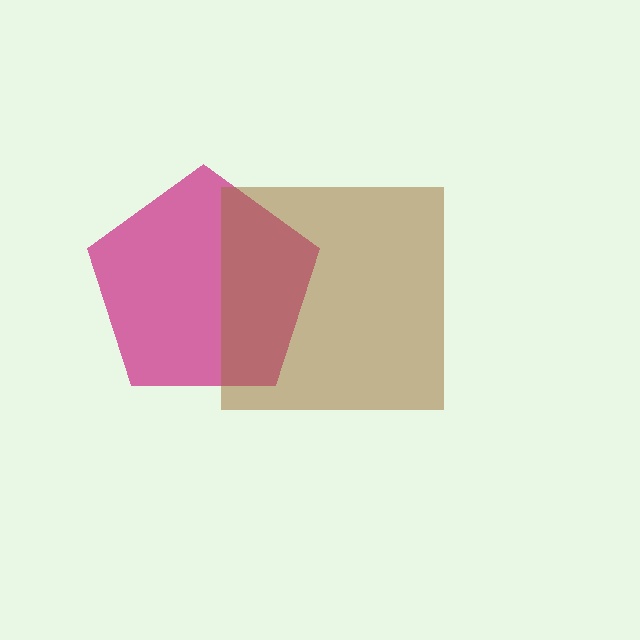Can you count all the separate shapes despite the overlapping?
Yes, there are 2 separate shapes.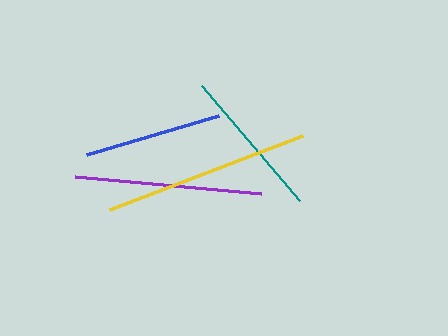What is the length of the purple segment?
The purple segment is approximately 186 pixels long.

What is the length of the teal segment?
The teal segment is approximately 151 pixels long.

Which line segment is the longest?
The yellow line is the longest at approximately 207 pixels.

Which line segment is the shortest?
The blue line is the shortest at approximately 138 pixels.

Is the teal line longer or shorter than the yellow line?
The yellow line is longer than the teal line.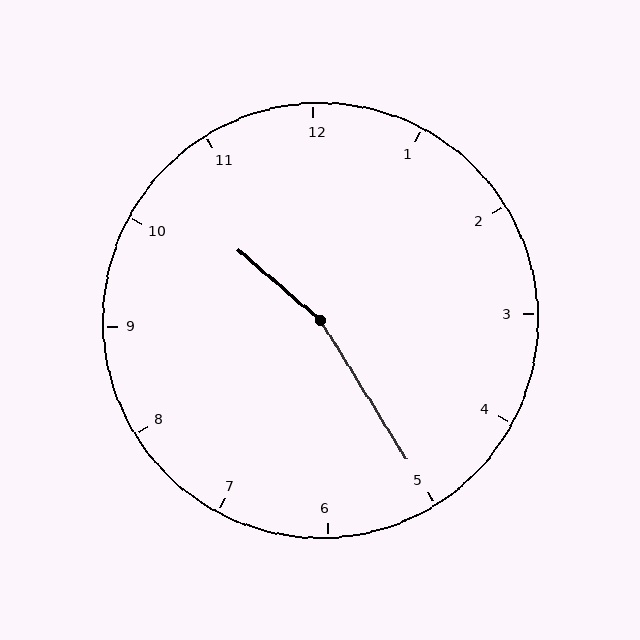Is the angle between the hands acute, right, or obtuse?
It is obtuse.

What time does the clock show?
10:25.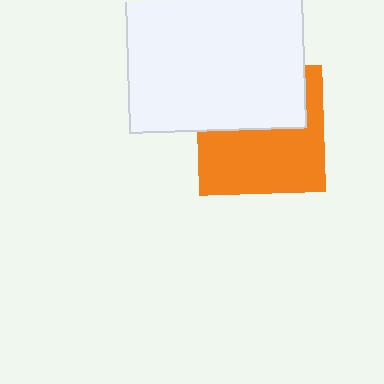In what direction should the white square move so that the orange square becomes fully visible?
The white square should move up. That is the shortest direction to clear the overlap and leave the orange square fully visible.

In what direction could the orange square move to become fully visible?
The orange square could move down. That would shift it out from behind the white square entirely.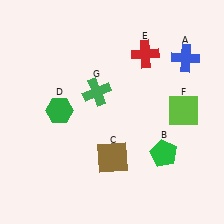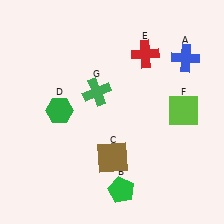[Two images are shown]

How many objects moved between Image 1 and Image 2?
1 object moved between the two images.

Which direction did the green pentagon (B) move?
The green pentagon (B) moved left.